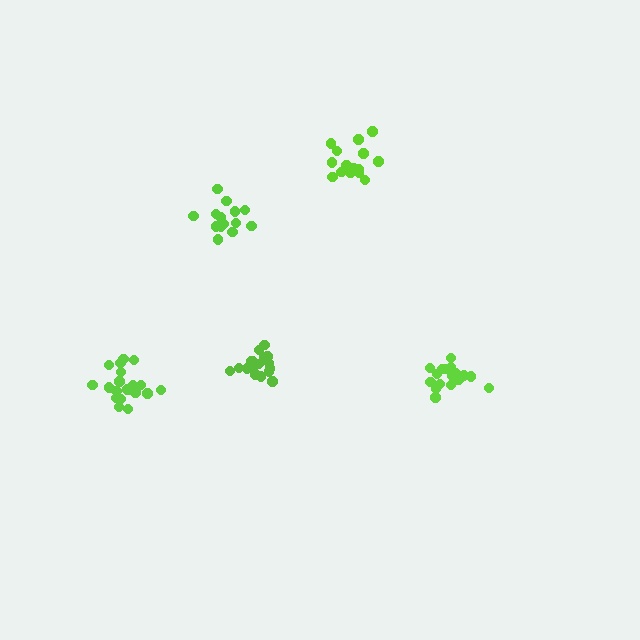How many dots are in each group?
Group 1: 19 dots, Group 2: 19 dots, Group 3: 19 dots, Group 4: 14 dots, Group 5: 17 dots (88 total).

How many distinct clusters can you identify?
There are 5 distinct clusters.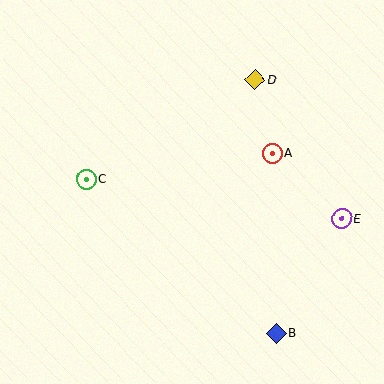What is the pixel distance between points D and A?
The distance between D and A is 76 pixels.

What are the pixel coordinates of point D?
Point D is at (255, 79).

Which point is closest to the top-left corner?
Point C is closest to the top-left corner.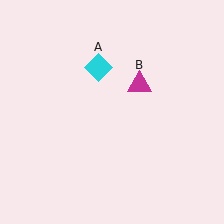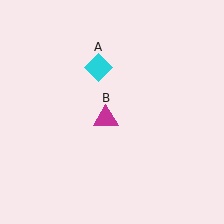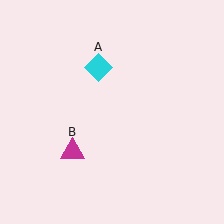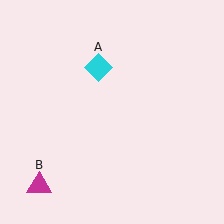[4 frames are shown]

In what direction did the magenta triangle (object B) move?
The magenta triangle (object B) moved down and to the left.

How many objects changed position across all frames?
1 object changed position: magenta triangle (object B).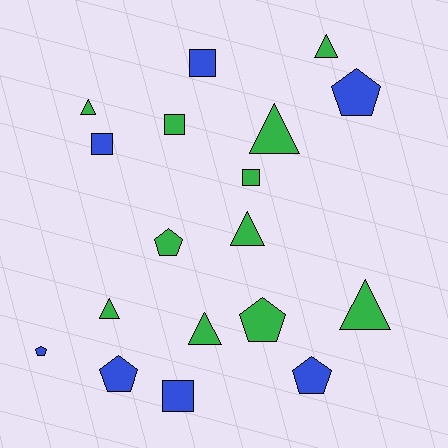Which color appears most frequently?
Green, with 11 objects.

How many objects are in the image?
There are 18 objects.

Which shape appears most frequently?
Triangle, with 7 objects.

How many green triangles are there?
There are 7 green triangles.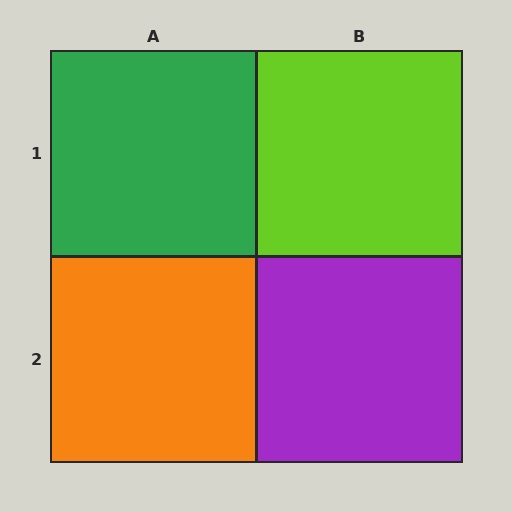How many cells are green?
1 cell is green.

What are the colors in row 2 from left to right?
Orange, purple.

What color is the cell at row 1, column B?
Lime.